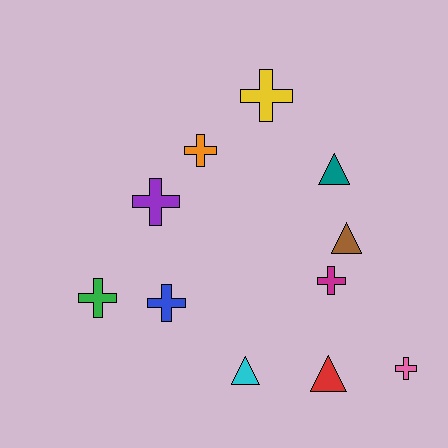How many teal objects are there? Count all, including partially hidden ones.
There is 1 teal object.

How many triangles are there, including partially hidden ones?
There are 4 triangles.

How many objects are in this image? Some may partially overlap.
There are 11 objects.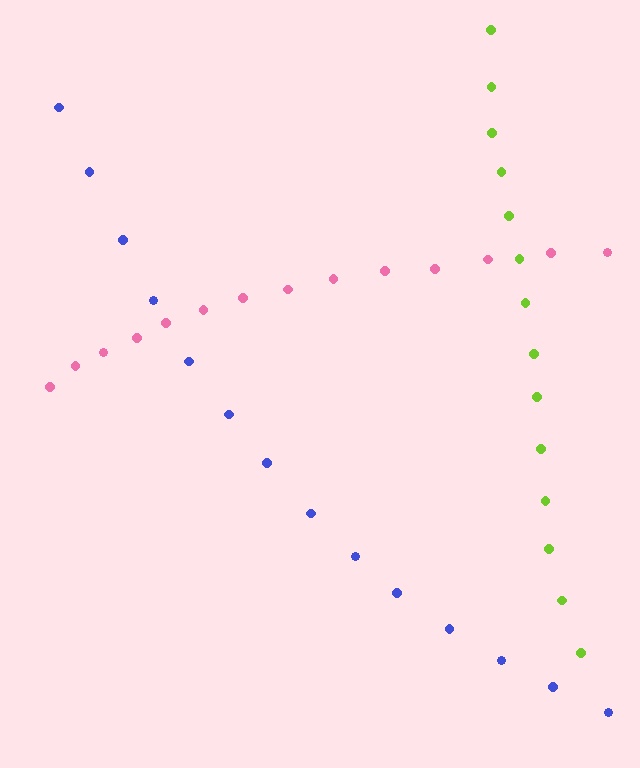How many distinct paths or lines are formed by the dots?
There are 3 distinct paths.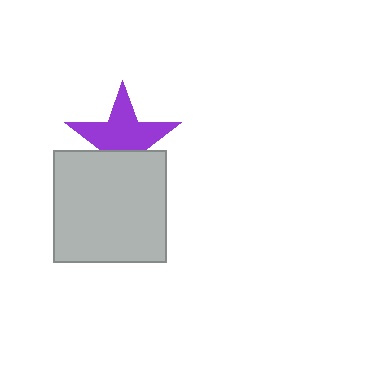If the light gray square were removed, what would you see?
You would see the complete purple star.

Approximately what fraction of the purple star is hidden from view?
Roughly 36% of the purple star is hidden behind the light gray square.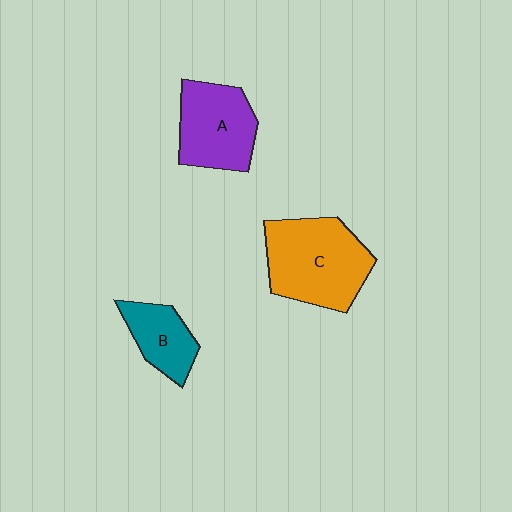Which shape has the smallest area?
Shape B (teal).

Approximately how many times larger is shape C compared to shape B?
Approximately 2.0 times.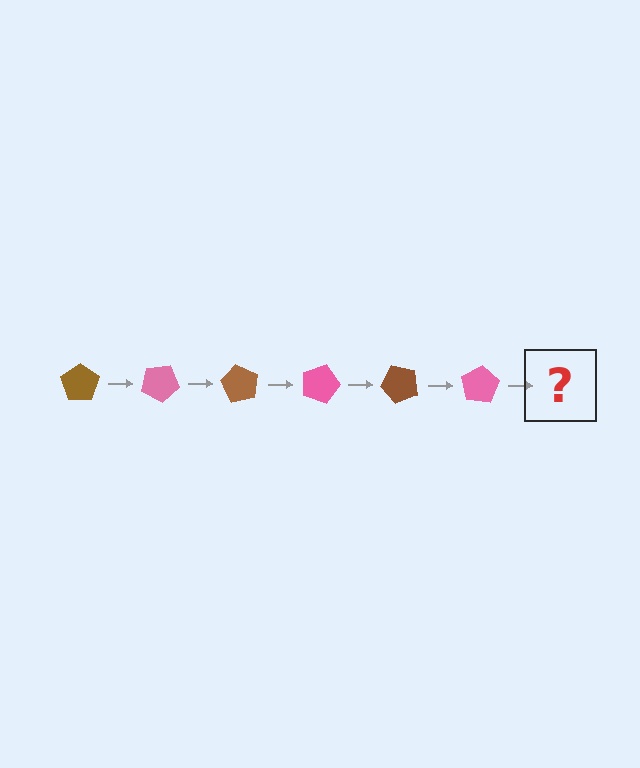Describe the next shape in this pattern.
It should be a brown pentagon, rotated 180 degrees from the start.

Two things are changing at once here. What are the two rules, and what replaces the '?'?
The two rules are that it rotates 30 degrees each step and the color cycles through brown and pink. The '?' should be a brown pentagon, rotated 180 degrees from the start.